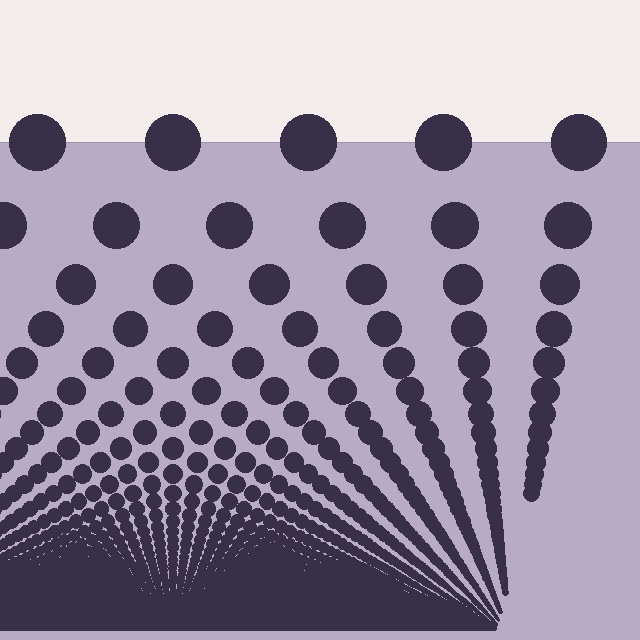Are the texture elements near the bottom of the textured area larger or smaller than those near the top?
Smaller. The gradient is inverted — elements near the bottom are smaller and denser.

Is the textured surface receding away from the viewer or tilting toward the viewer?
The surface appears to tilt toward the viewer. Texture elements get larger and sparser toward the top.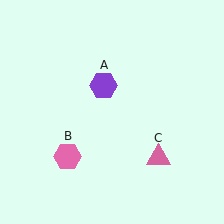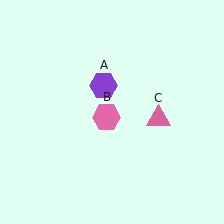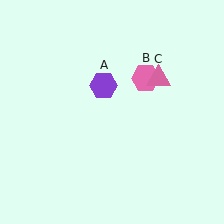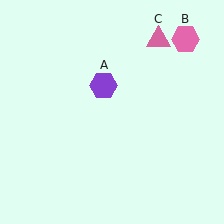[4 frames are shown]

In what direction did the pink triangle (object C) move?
The pink triangle (object C) moved up.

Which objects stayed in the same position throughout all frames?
Purple hexagon (object A) remained stationary.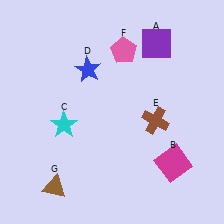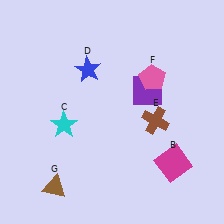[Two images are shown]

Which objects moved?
The objects that moved are: the purple square (A), the pink pentagon (F).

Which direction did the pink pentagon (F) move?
The pink pentagon (F) moved right.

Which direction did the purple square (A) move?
The purple square (A) moved down.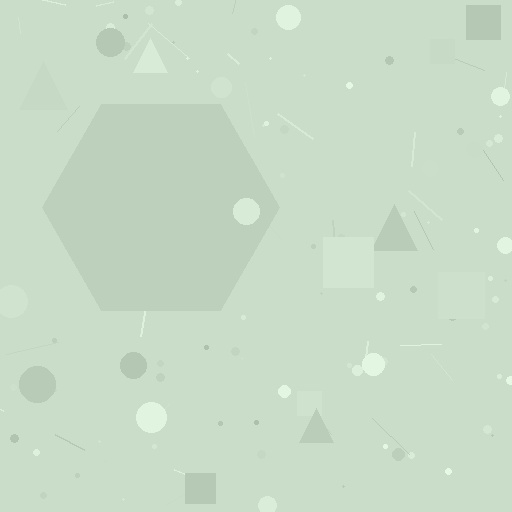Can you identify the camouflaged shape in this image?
The camouflaged shape is a hexagon.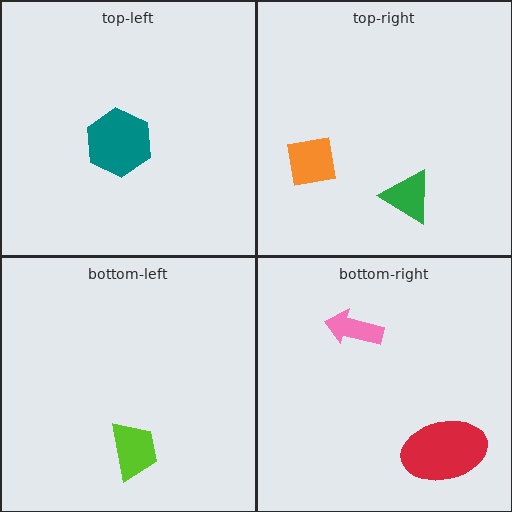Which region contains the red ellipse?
The bottom-right region.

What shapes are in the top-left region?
The teal hexagon.